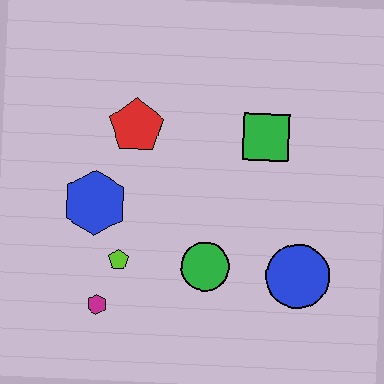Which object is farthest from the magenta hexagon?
The green square is farthest from the magenta hexagon.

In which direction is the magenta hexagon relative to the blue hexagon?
The magenta hexagon is below the blue hexagon.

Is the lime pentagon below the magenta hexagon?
No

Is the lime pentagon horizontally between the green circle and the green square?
No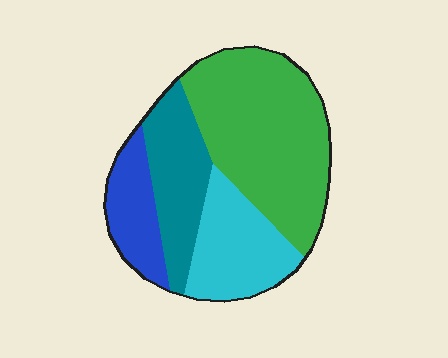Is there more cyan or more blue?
Cyan.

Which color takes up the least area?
Blue, at roughly 15%.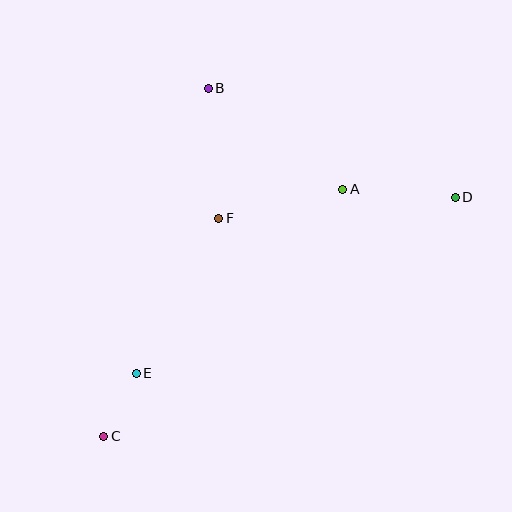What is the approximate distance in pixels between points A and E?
The distance between A and E is approximately 276 pixels.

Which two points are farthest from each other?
Points C and D are farthest from each other.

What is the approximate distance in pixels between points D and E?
The distance between D and E is approximately 364 pixels.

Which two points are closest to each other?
Points C and E are closest to each other.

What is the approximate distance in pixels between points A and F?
The distance between A and F is approximately 127 pixels.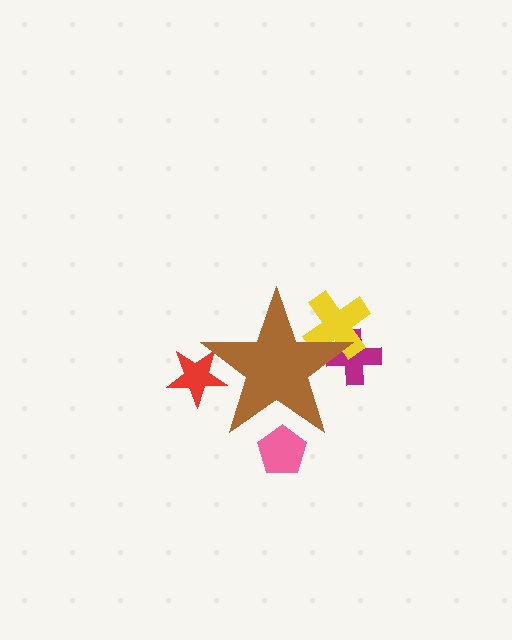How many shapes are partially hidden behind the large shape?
4 shapes are partially hidden.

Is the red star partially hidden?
Yes, the red star is partially hidden behind the brown star.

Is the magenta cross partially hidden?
Yes, the magenta cross is partially hidden behind the brown star.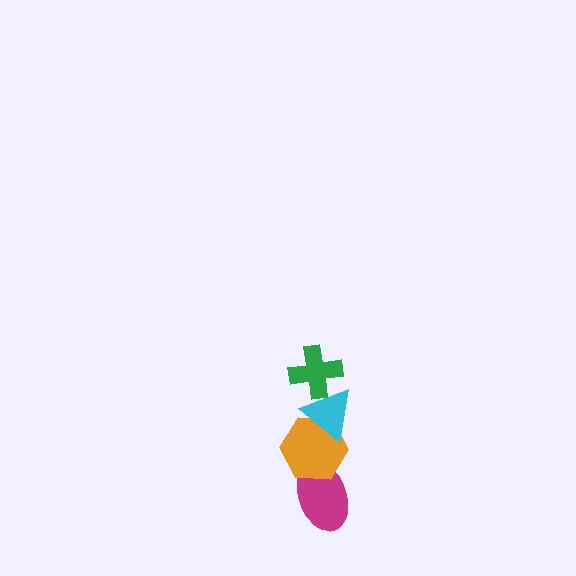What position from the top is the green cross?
The green cross is 1st from the top.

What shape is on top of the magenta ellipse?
The orange hexagon is on top of the magenta ellipse.